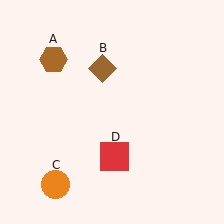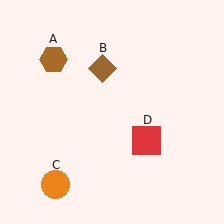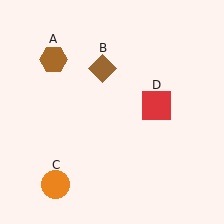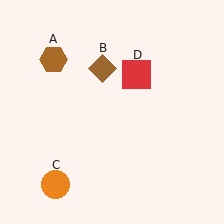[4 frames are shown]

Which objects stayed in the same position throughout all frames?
Brown hexagon (object A) and brown diamond (object B) and orange circle (object C) remained stationary.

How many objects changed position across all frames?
1 object changed position: red square (object D).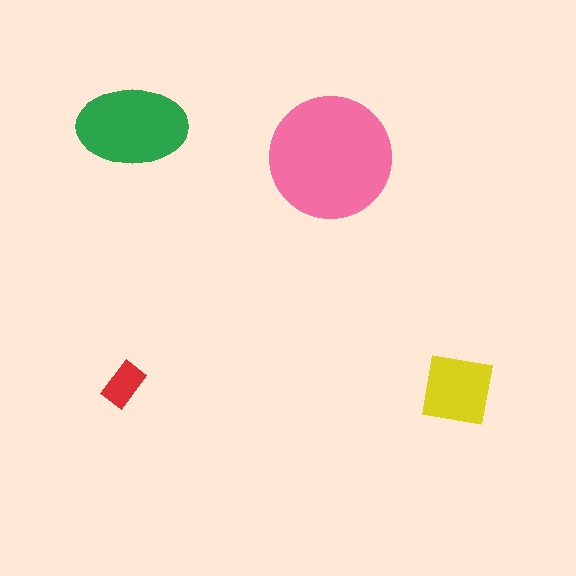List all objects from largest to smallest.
The pink circle, the green ellipse, the yellow square, the red rectangle.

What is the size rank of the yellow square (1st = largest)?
3rd.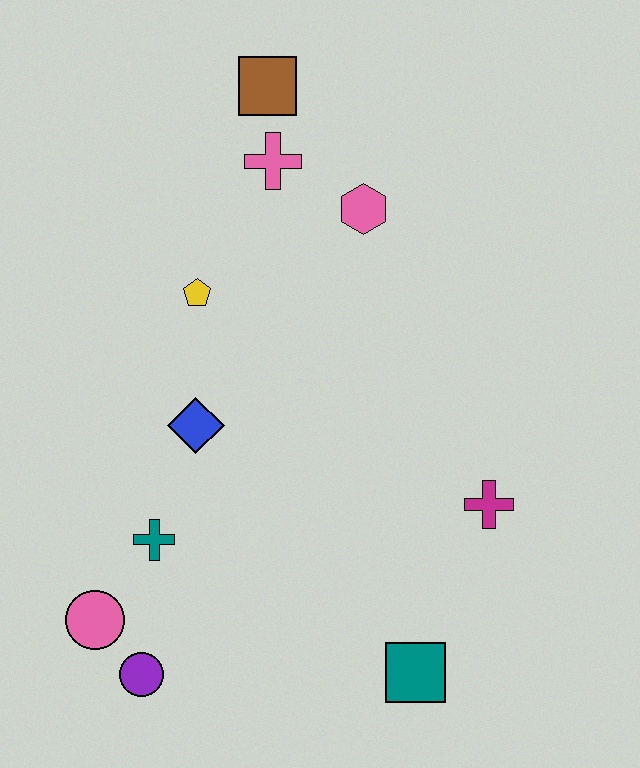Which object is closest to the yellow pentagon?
The blue diamond is closest to the yellow pentagon.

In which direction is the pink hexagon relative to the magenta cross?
The pink hexagon is above the magenta cross.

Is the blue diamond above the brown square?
No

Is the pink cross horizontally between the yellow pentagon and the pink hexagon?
Yes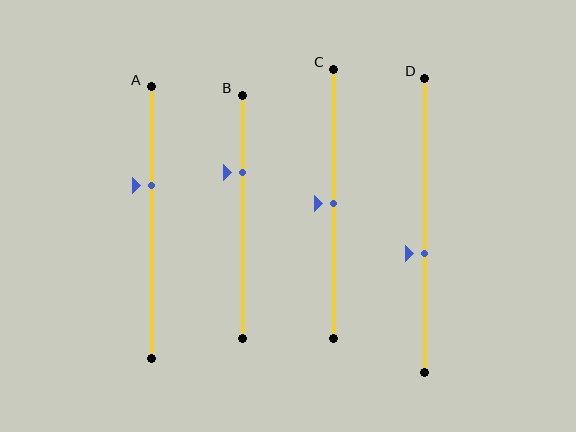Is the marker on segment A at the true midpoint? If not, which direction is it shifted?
No, the marker on segment A is shifted upward by about 14% of the segment length.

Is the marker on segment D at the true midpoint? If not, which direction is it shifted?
No, the marker on segment D is shifted downward by about 10% of the segment length.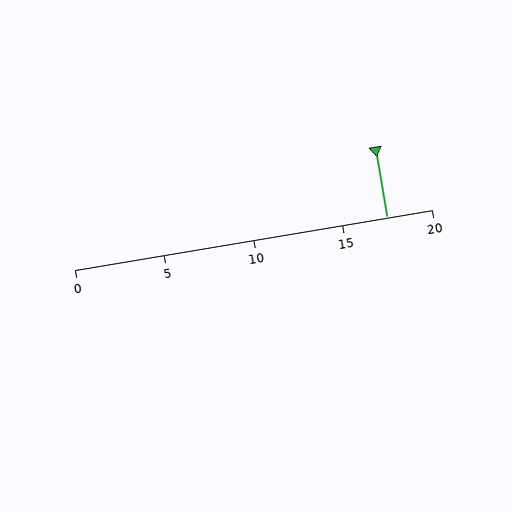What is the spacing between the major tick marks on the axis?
The major ticks are spaced 5 apart.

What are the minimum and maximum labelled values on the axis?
The axis runs from 0 to 20.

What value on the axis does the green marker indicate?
The marker indicates approximately 17.5.